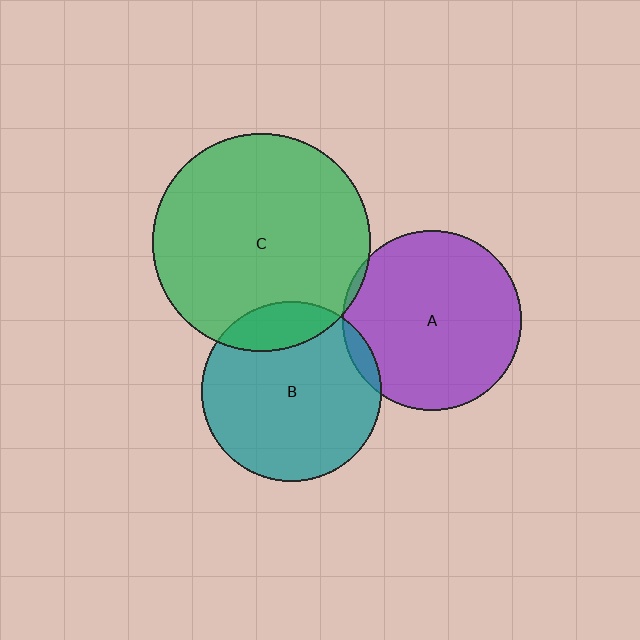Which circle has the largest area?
Circle C (green).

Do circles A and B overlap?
Yes.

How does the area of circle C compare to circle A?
Approximately 1.5 times.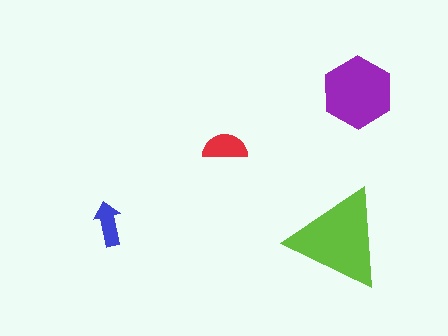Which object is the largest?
The lime triangle.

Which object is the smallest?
The blue arrow.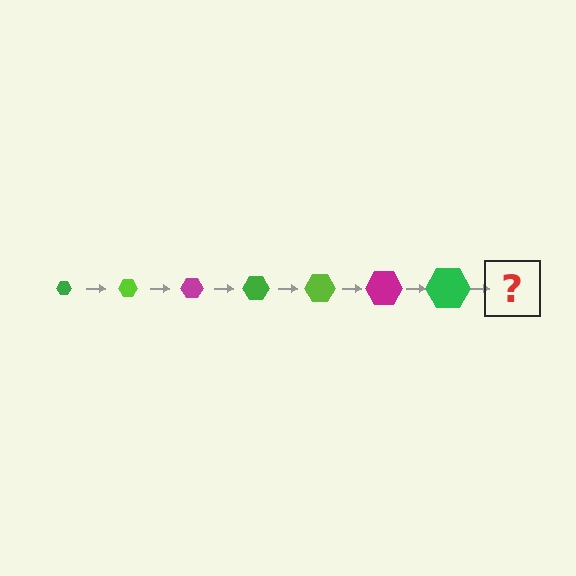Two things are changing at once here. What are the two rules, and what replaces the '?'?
The two rules are that the hexagon grows larger each step and the color cycles through green, lime, and magenta. The '?' should be a lime hexagon, larger than the previous one.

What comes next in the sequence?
The next element should be a lime hexagon, larger than the previous one.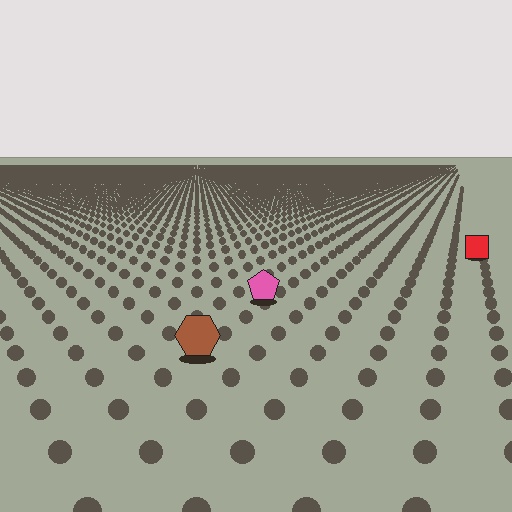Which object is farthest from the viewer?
The red square is farthest from the viewer. It appears smaller and the ground texture around it is denser.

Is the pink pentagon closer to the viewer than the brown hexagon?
No. The brown hexagon is closer — you can tell from the texture gradient: the ground texture is coarser near it.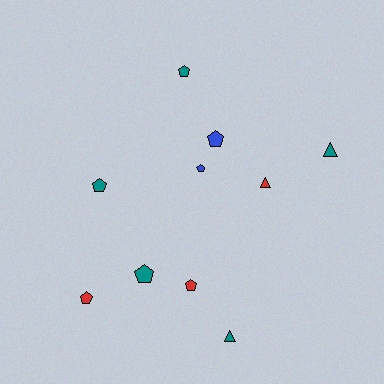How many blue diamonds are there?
There are no blue diamonds.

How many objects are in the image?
There are 10 objects.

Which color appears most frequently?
Teal, with 5 objects.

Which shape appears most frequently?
Pentagon, with 7 objects.